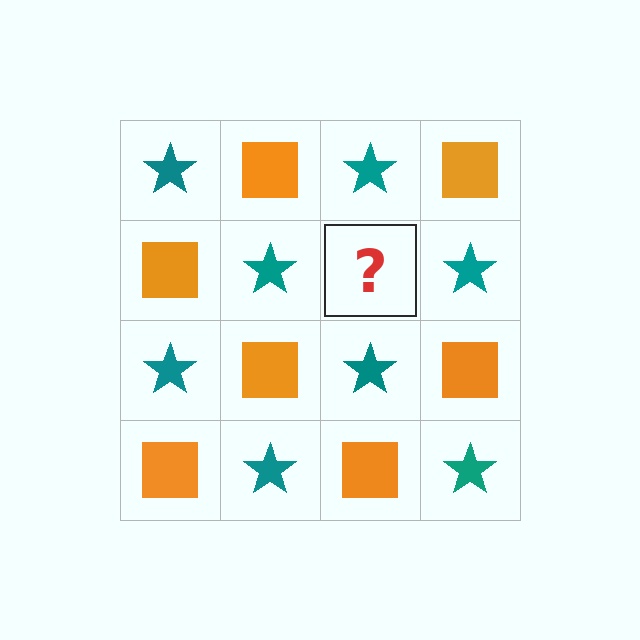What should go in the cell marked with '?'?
The missing cell should contain an orange square.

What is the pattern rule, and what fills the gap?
The rule is that it alternates teal star and orange square in a checkerboard pattern. The gap should be filled with an orange square.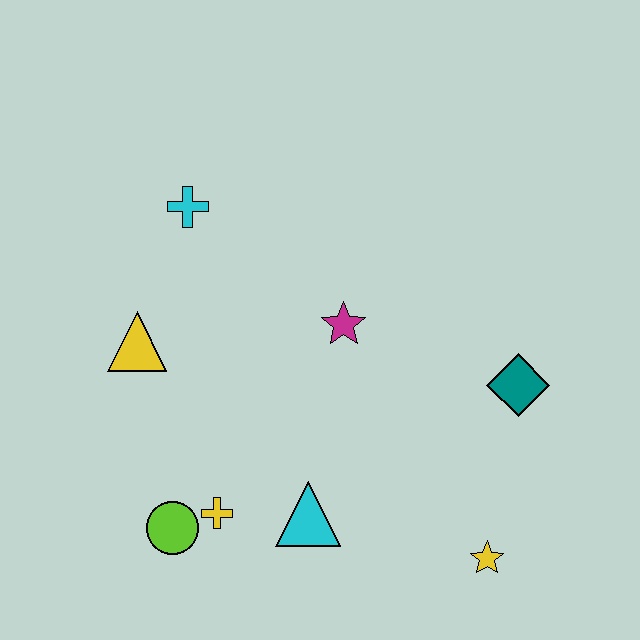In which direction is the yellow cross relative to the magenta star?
The yellow cross is below the magenta star.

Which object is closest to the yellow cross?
The lime circle is closest to the yellow cross.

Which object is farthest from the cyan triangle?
The cyan cross is farthest from the cyan triangle.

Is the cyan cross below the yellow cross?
No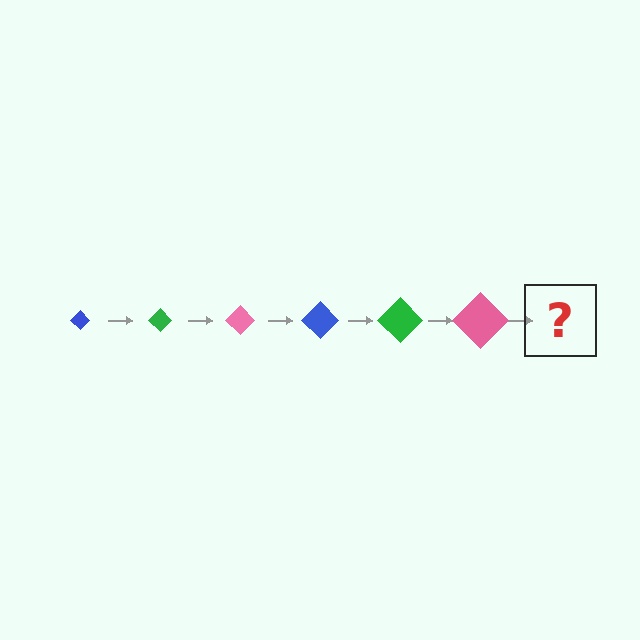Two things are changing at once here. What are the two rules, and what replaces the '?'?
The two rules are that the diamond grows larger each step and the color cycles through blue, green, and pink. The '?' should be a blue diamond, larger than the previous one.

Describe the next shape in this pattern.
It should be a blue diamond, larger than the previous one.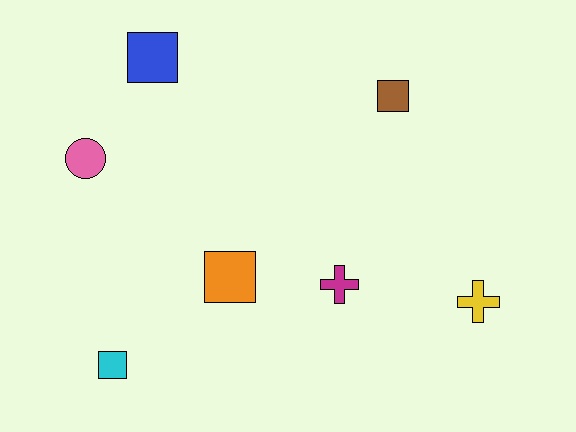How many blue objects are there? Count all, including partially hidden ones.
There is 1 blue object.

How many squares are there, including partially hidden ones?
There are 4 squares.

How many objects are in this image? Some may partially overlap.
There are 7 objects.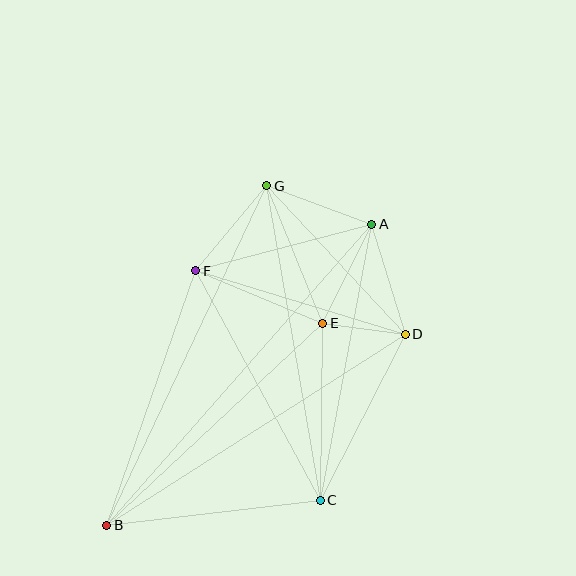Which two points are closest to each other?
Points D and E are closest to each other.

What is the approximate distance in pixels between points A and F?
The distance between A and F is approximately 182 pixels.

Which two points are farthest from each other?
Points A and B are farthest from each other.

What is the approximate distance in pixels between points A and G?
The distance between A and G is approximately 112 pixels.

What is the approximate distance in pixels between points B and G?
The distance between B and G is approximately 375 pixels.